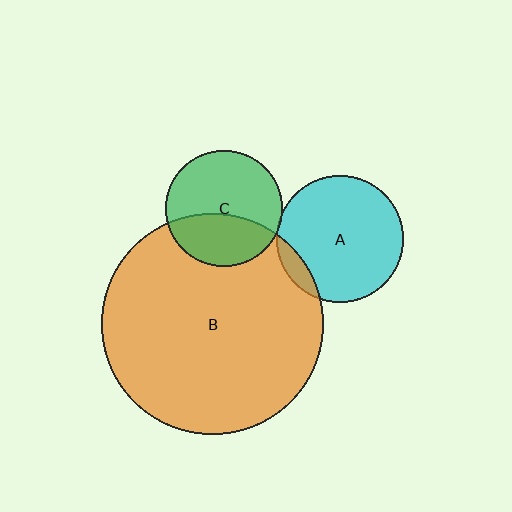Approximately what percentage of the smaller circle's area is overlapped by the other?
Approximately 5%.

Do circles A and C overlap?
Yes.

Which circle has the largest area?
Circle B (orange).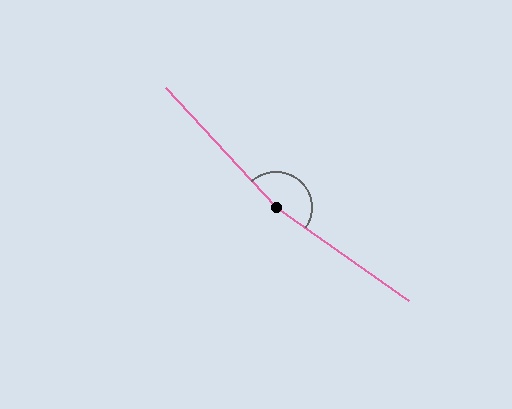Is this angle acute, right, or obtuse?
It is obtuse.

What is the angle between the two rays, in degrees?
Approximately 168 degrees.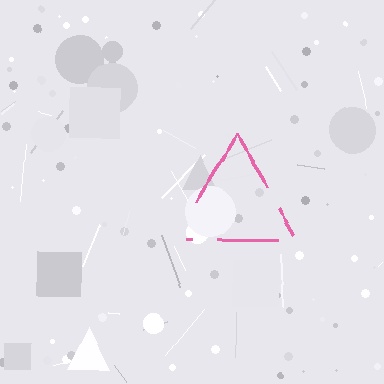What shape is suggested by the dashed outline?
The dashed outline suggests a triangle.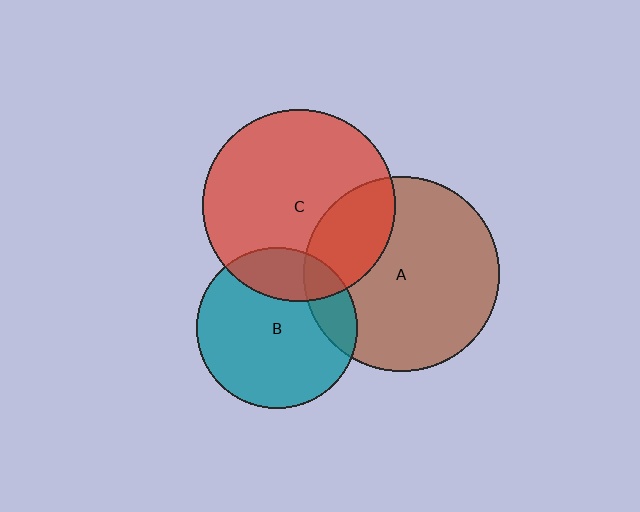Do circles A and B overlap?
Yes.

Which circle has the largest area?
Circle A (brown).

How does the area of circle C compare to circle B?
Approximately 1.4 times.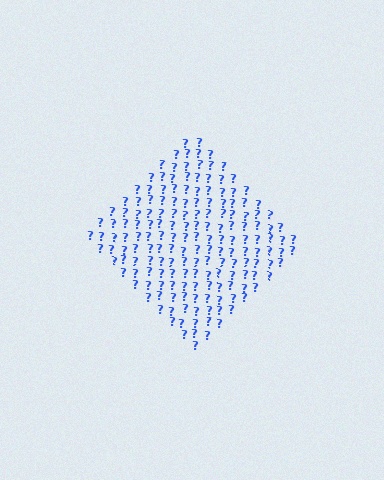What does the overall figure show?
The overall figure shows a diamond.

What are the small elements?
The small elements are question marks.